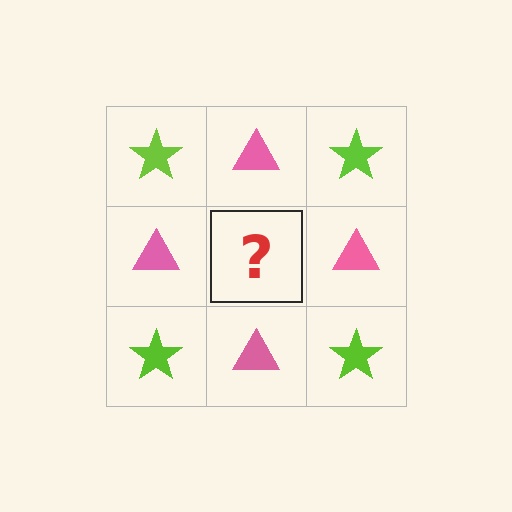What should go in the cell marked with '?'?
The missing cell should contain a lime star.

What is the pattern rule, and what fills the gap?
The rule is that it alternates lime star and pink triangle in a checkerboard pattern. The gap should be filled with a lime star.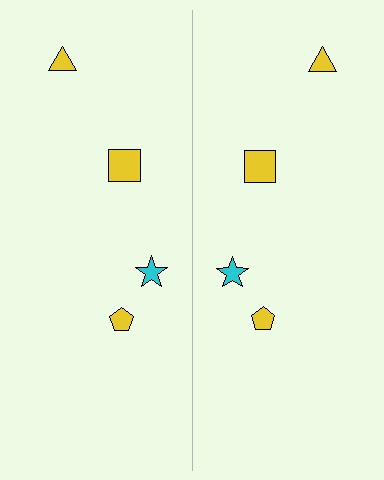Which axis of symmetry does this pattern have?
The pattern has a vertical axis of symmetry running through the center of the image.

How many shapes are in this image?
There are 8 shapes in this image.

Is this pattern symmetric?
Yes, this pattern has bilateral (reflection) symmetry.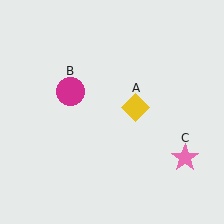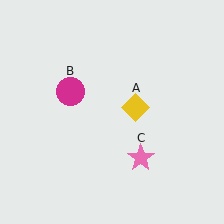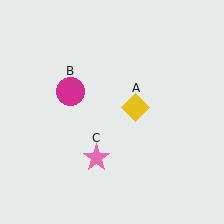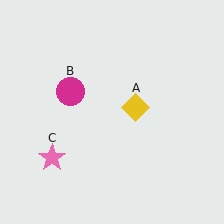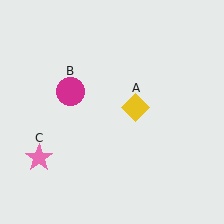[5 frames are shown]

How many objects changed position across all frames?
1 object changed position: pink star (object C).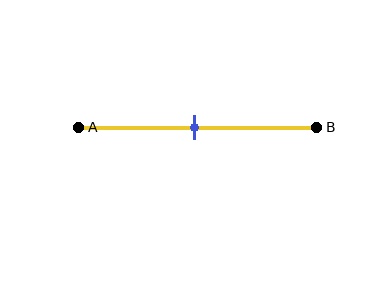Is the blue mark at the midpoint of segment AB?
Yes, the mark is approximately at the midpoint.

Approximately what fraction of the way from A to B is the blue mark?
The blue mark is approximately 50% of the way from A to B.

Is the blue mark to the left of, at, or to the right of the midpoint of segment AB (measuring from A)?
The blue mark is approximately at the midpoint of segment AB.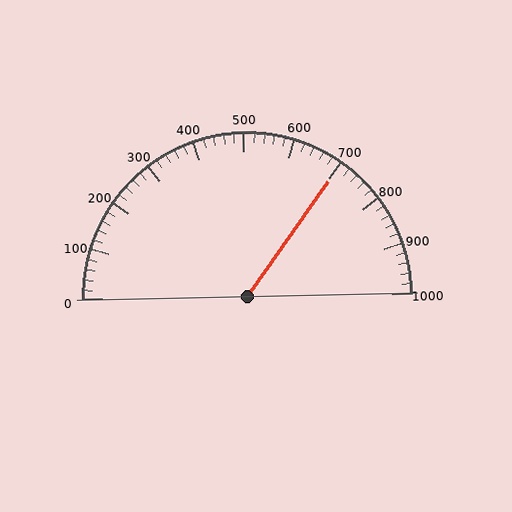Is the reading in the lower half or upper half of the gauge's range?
The reading is in the upper half of the range (0 to 1000).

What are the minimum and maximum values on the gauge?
The gauge ranges from 0 to 1000.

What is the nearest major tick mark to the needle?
The nearest major tick mark is 700.